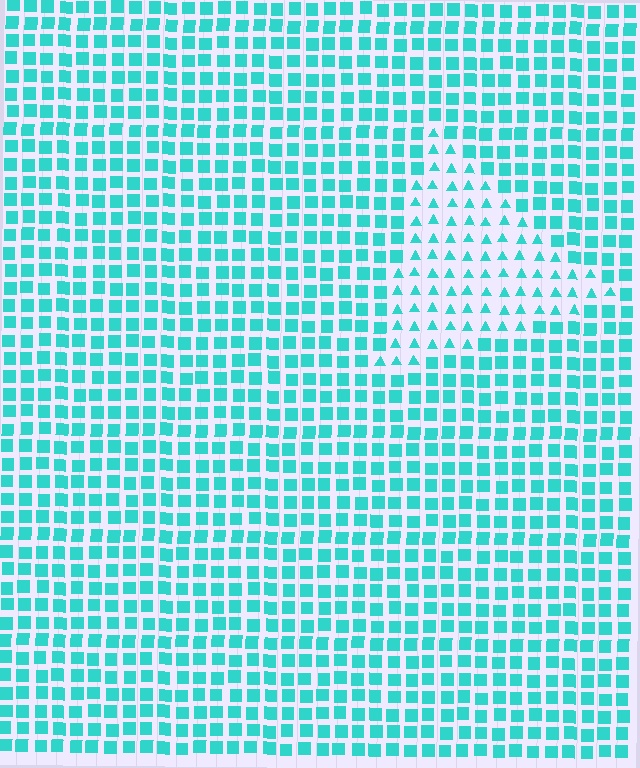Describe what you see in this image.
The image is filled with small cyan elements arranged in a uniform grid. A triangle-shaped region contains triangles, while the surrounding area contains squares. The boundary is defined purely by the change in element shape.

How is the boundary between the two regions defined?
The boundary is defined by a change in element shape: triangles inside vs. squares outside. All elements share the same color and spacing.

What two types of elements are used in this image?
The image uses triangles inside the triangle region and squares outside it.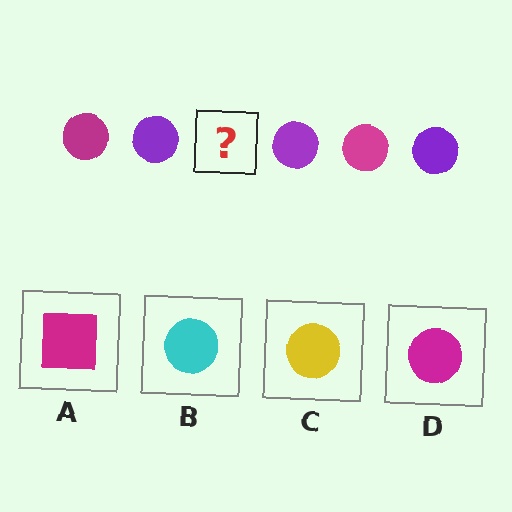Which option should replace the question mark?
Option D.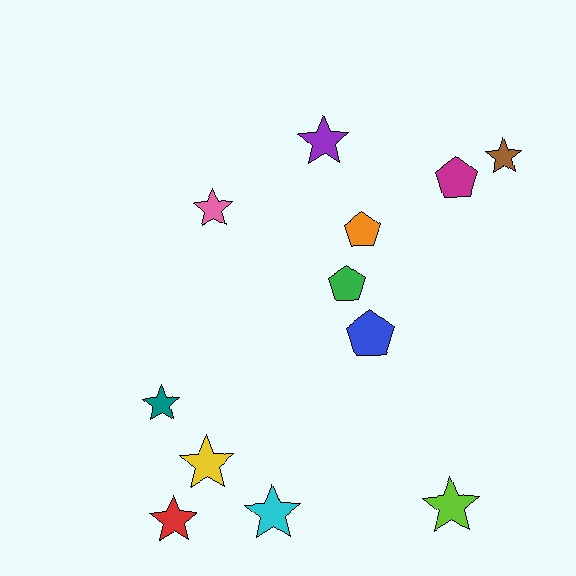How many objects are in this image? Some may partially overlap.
There are 12 objects.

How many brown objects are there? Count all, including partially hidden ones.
There is 1 brown object.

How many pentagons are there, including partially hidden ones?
There are 4 pentagons.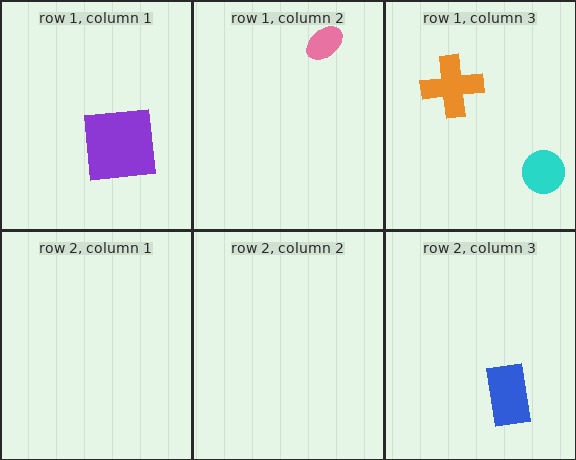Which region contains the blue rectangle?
The row 2, column 3 region.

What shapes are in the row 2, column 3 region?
The blue rectangle.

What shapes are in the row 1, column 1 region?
The purple square.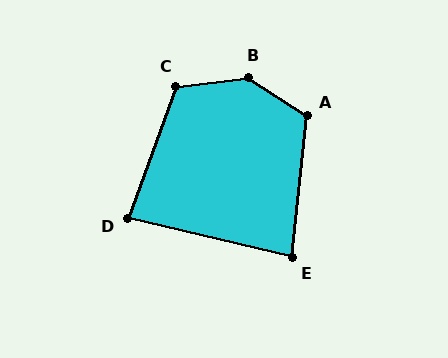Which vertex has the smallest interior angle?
E, at approximately 83 degrees.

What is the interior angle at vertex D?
Approximately 83 degrees (acute).